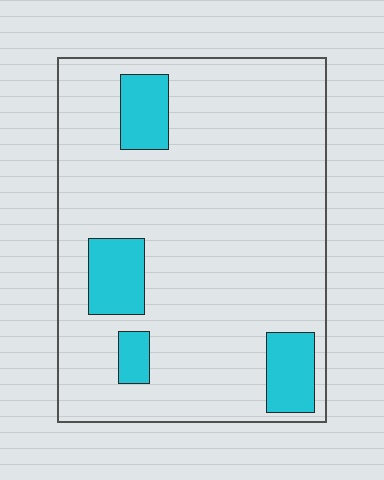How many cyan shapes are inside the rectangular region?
4.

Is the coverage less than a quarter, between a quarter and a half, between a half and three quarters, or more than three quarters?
Less than a quarter.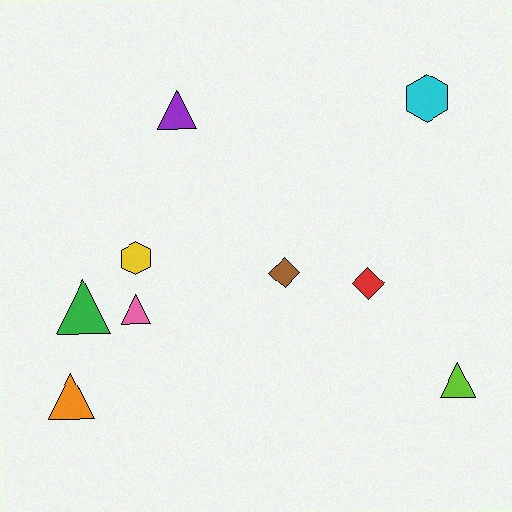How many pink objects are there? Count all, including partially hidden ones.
There is 1 pink object.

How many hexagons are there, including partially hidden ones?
There are 2 hexagons.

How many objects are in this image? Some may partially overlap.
There are 9 objects.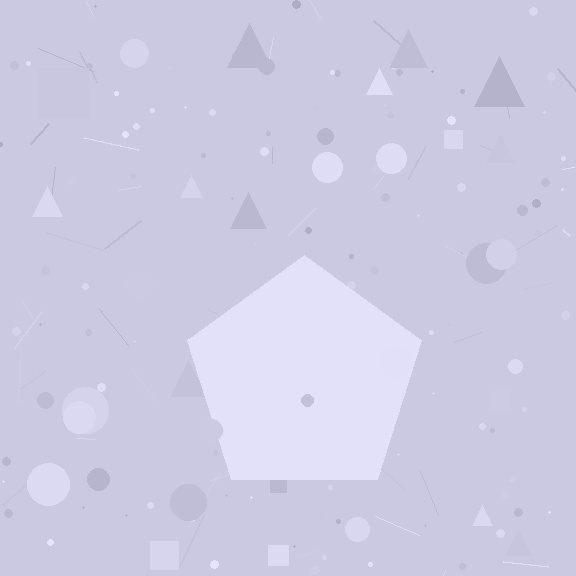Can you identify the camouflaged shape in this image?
The camouflaged shape is a pentagon.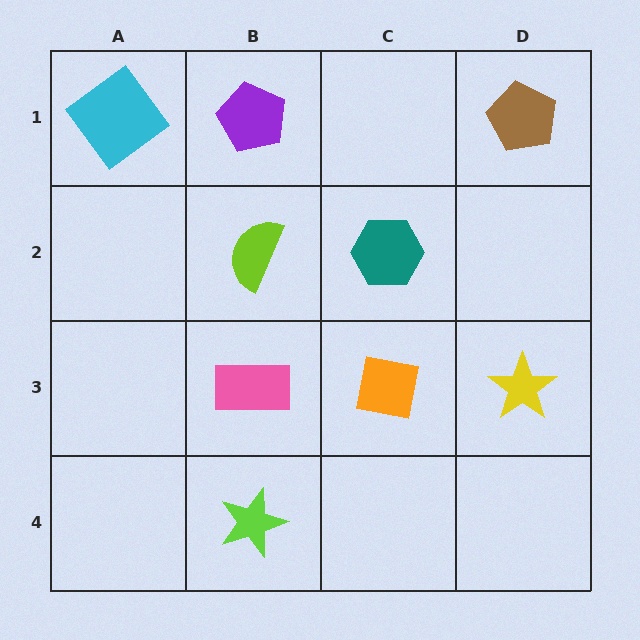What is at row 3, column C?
An orange square.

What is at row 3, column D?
A yellow star.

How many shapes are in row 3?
3 shapes.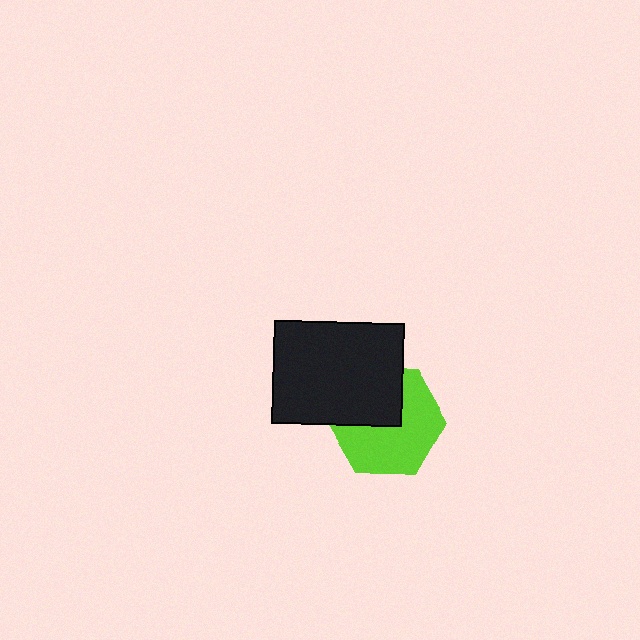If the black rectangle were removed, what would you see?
You would see the complete lime hexagon.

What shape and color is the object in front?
The object in front is a black rectangle.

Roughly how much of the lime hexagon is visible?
About half of it is visible (roughly 61%).